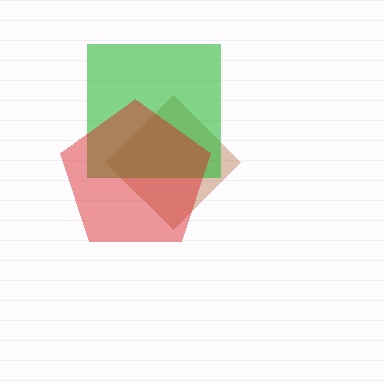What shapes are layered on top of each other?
The layered shapes are: a brown diamond, a green square, a red pentagon.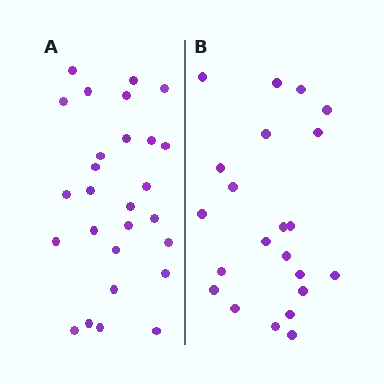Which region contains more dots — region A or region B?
Region A (the left region) has more dots.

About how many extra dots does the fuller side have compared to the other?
Region A has about 5 more dots than region B.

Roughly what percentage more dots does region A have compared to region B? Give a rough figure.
About 25% more.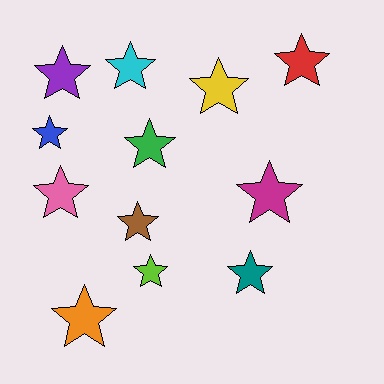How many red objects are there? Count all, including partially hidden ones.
There is 1 red object.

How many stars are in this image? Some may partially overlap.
There are 12 stars.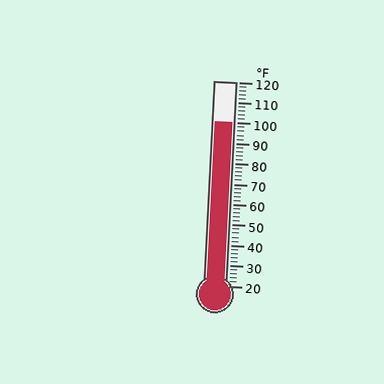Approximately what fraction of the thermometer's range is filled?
The thermometer is filled to approximately 80% of its range.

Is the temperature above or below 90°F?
The temperature is above 90°F.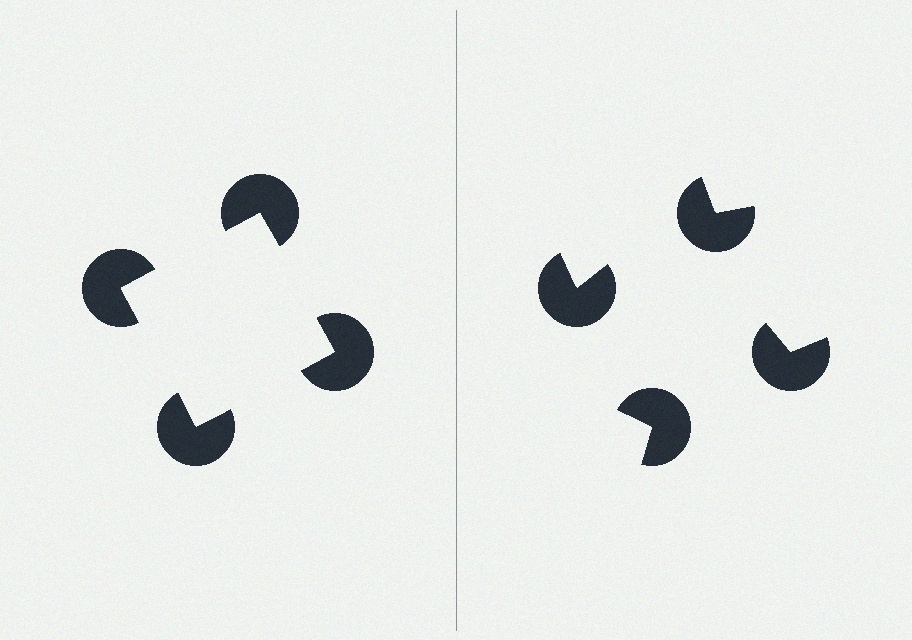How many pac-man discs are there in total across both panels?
8 — 4 on each side.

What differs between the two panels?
The pac-man discs are positioned identically on both sides; only the wedge orientations differ. On the left they align to a square; on the right they are misaligned.